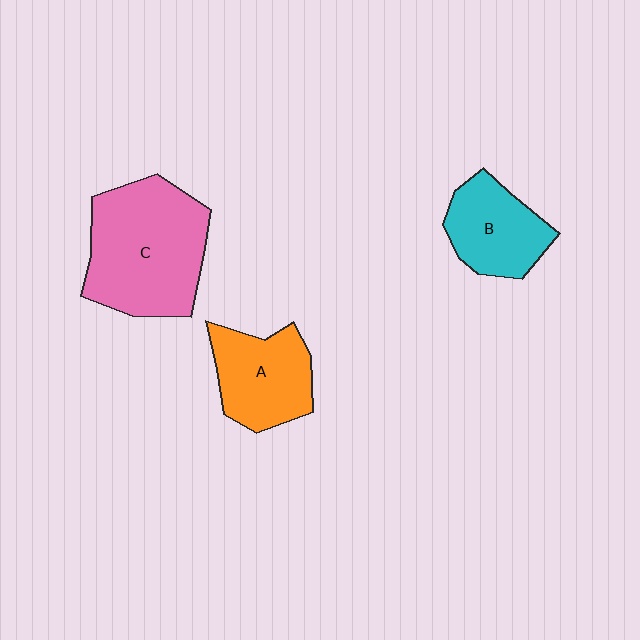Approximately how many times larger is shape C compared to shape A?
Approximately 1.7 times.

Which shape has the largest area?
Shape C (pink).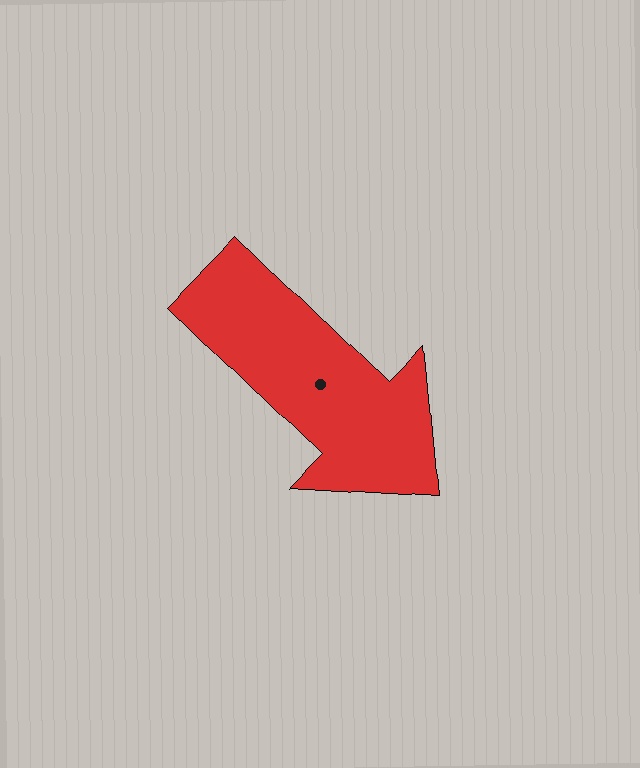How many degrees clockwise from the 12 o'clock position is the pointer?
Approximately 134 degrees.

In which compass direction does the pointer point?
Southeast.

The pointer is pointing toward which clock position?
Roughly 4 o'clock.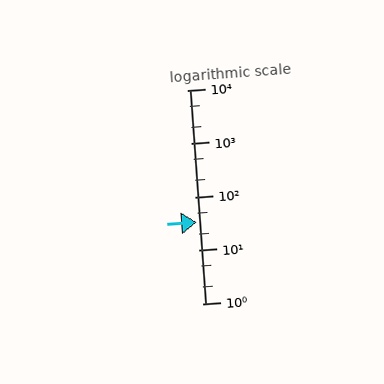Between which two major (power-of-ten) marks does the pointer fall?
The pointer is between 10 and 100.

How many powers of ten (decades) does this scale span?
The scale spans 4 decades, from 1 to 10000.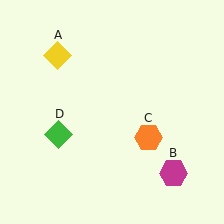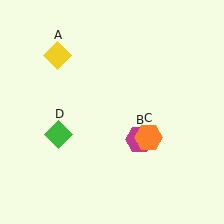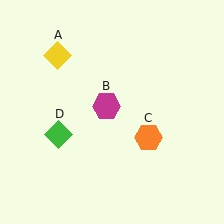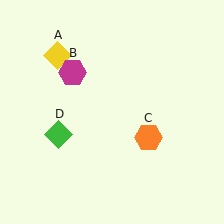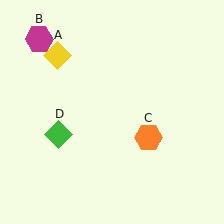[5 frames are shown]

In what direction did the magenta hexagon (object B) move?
The magenta hexagon (object B) moved up and to the left.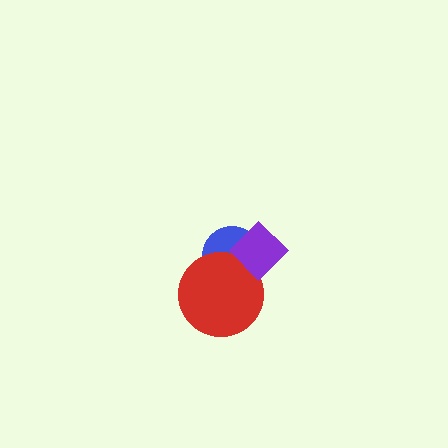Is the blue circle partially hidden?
Yes, it is partially covered by another shape.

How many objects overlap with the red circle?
2 objects overlap with the red circle.